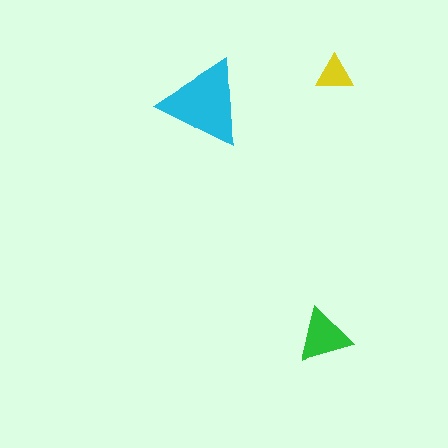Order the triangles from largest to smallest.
the cyan one, the green one, the yellow one.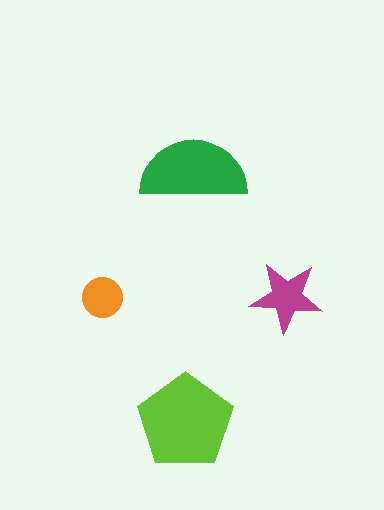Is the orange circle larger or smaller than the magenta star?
Smaller.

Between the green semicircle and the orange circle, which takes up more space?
The green semicircle.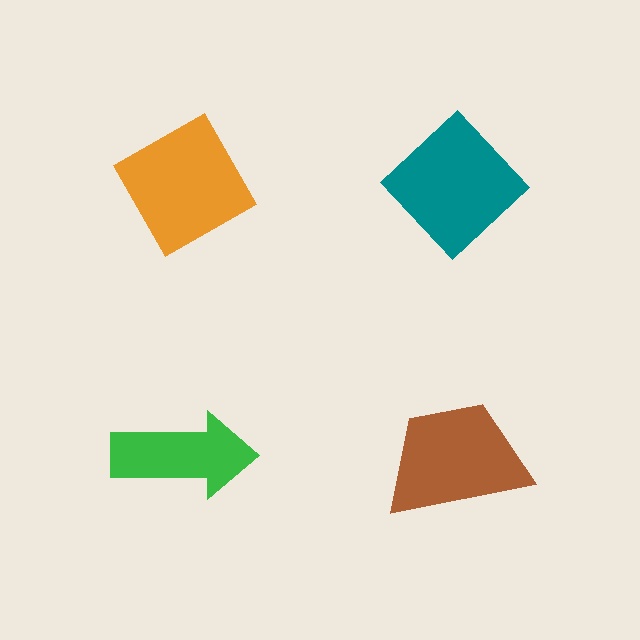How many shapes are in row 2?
2 shapes.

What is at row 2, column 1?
A green arrow.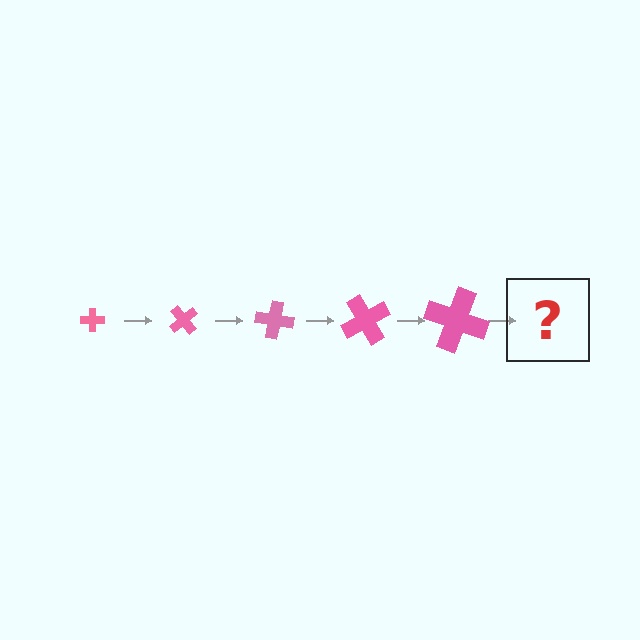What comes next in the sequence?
The next element should be a cross, larger than the previous one and rotated 250 degrees from the start.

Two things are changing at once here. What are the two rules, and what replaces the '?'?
The two rules are that the cross grows larger each step and it rotates 50 degrees each step. The '?' should be a cross, larger than the previous one and rotated 250 degrees from the start.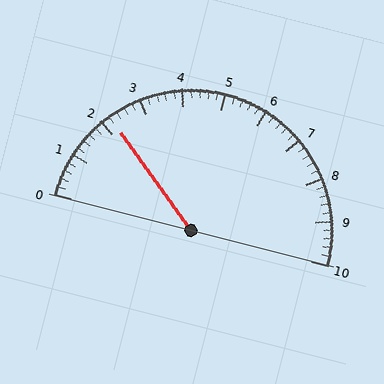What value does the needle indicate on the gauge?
The needle indicates approximately 2.2.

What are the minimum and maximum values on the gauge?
The gauge ranges from 0 to 10.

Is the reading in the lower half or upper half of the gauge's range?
The reading is in the lower half of the range (0 to 10).